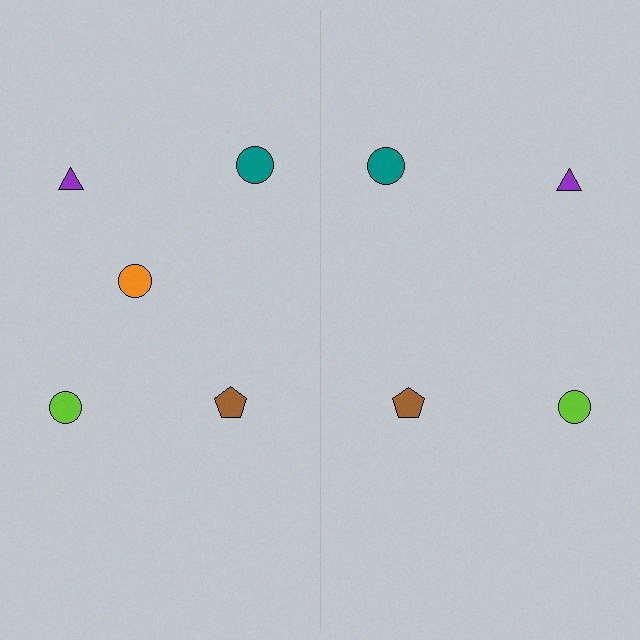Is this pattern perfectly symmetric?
No, the pattern is not perfectly symmetric. A orange circle is missing from the right side.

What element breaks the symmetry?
A orange circle is missing from the right side.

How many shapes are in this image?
There are 9 shapes in this image.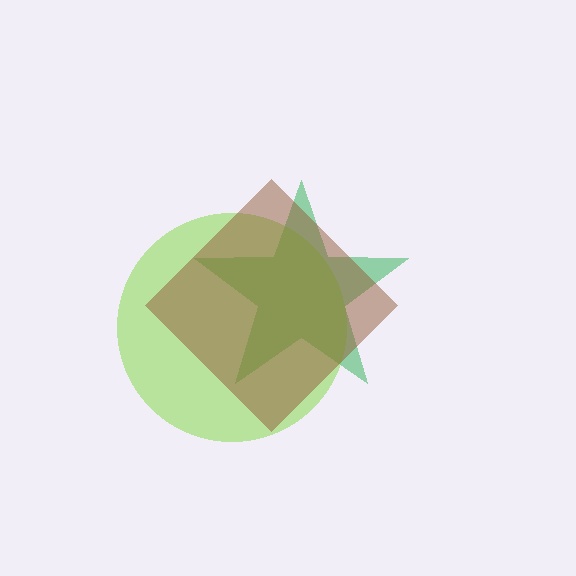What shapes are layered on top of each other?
The layered shapes are: a green star, a lime circle, a brown diamond.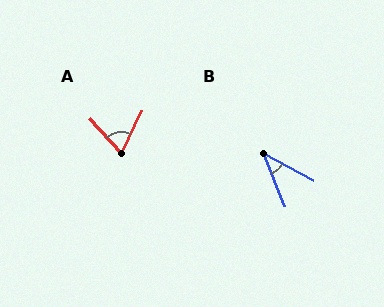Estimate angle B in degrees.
Approximately 40 degrees.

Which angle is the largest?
A, at approximately 68 degrees.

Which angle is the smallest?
B, at approximately 40 degrees.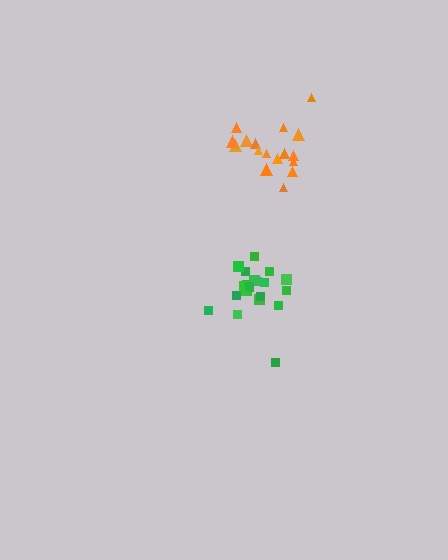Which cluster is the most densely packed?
Orange.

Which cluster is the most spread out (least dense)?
Green.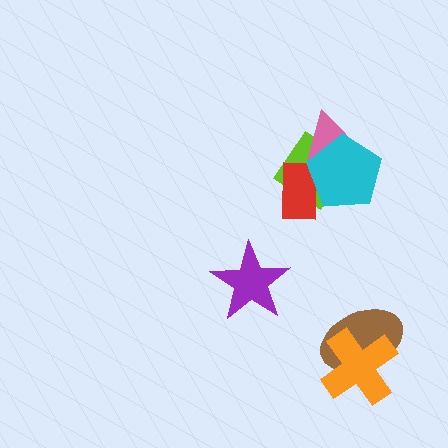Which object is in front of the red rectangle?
The cyan pentagon is in front of the red rectangle.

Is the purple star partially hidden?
No, no other shape covers it.